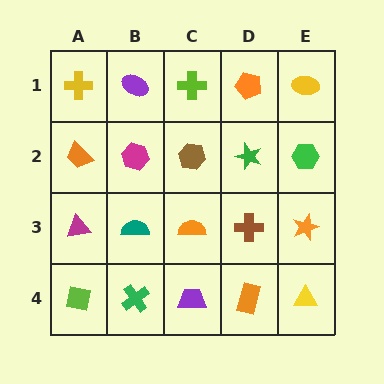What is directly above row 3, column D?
A green star.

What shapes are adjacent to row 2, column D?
An orange pentagon (row 1, column D), a brown cross (row 3, column D), a brown hexagon (row 2, column C), a green hexagon (row 2, column E).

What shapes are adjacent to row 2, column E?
A yellow ellipse (row 1, column E), an orange star (row 3, column E), a green star (row 2, column D).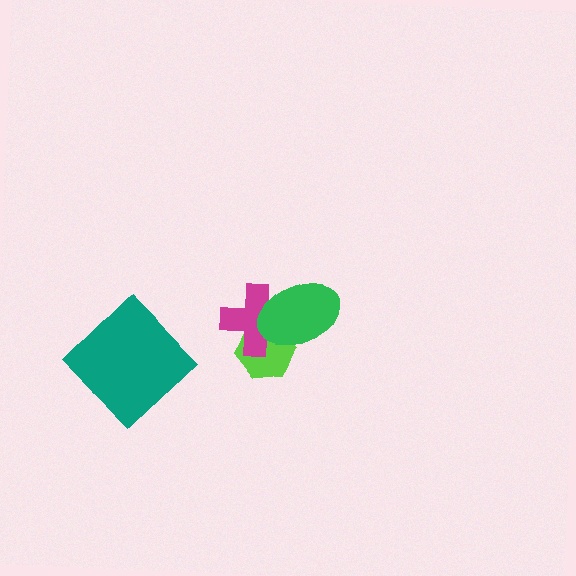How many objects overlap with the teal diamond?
0 objects overlap with the teal diamond.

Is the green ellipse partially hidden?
No, no other shape covers it.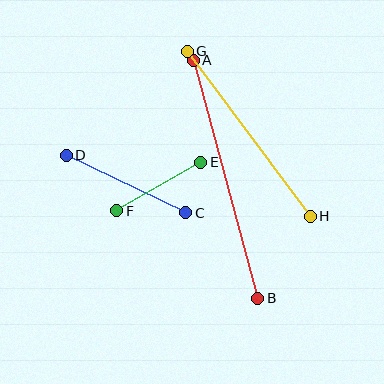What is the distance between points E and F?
The distance is approximately 97 pixels.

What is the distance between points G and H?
The distance is approximately 206 pixels.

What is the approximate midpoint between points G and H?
The midpoint is at approximately (249, 134) pixels.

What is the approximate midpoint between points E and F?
The midpoint is at approximately (159, 187) pixels.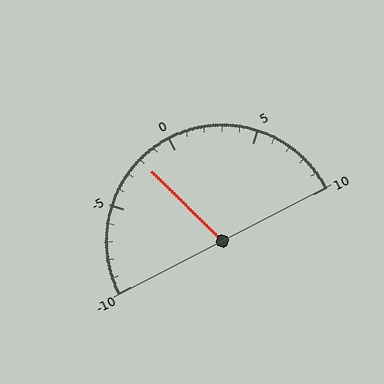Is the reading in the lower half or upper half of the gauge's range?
The reading is in the lower half of the range (-10 to 10).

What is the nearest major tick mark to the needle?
The nearest major tick mark is 0.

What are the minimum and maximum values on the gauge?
The gauge ranges from -10 to 10.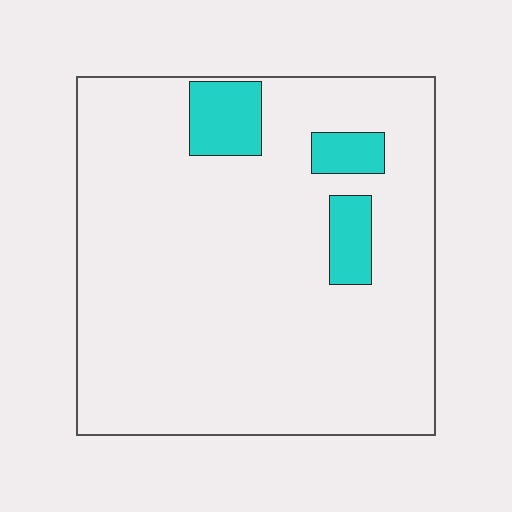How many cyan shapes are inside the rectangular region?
3.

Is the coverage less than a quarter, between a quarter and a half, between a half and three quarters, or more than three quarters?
Less than a quarter.